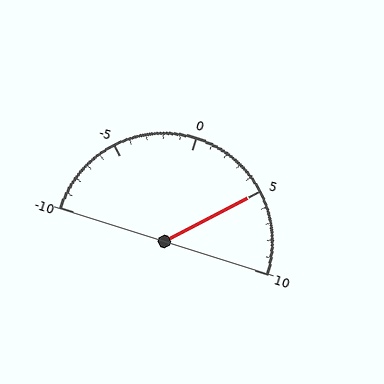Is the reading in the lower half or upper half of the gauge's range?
The reading is in the upper half of the range (-10 to 10).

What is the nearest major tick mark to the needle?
The nearest major tick mark is 5.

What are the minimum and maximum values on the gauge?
The gauge ranges from -10 to 10.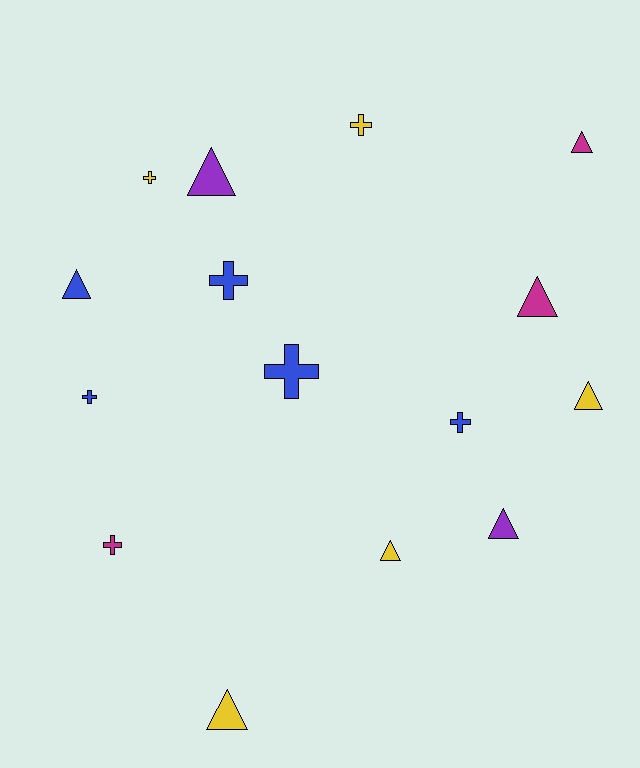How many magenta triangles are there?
There are 2 magenta triangles.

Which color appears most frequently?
Yellow, with 5 objects.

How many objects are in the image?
There are 15 objects.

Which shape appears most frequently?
Triangle, with 8 objects.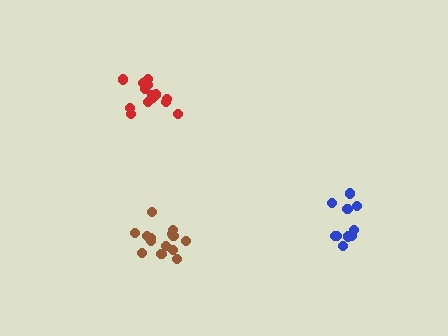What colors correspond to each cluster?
The clusters are colored: red, brown, blue.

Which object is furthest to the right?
The blue cluster is rightmost.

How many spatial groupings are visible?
There are 3 spatial groupings.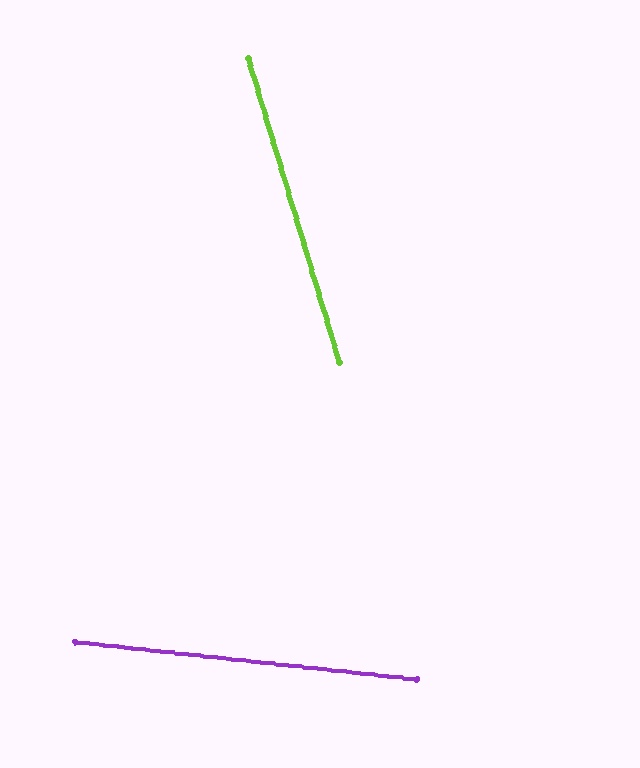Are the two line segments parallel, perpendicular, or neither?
Neither parallel nor perpendicular — they differ by about 67°.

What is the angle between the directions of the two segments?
Approximately 67 degrees.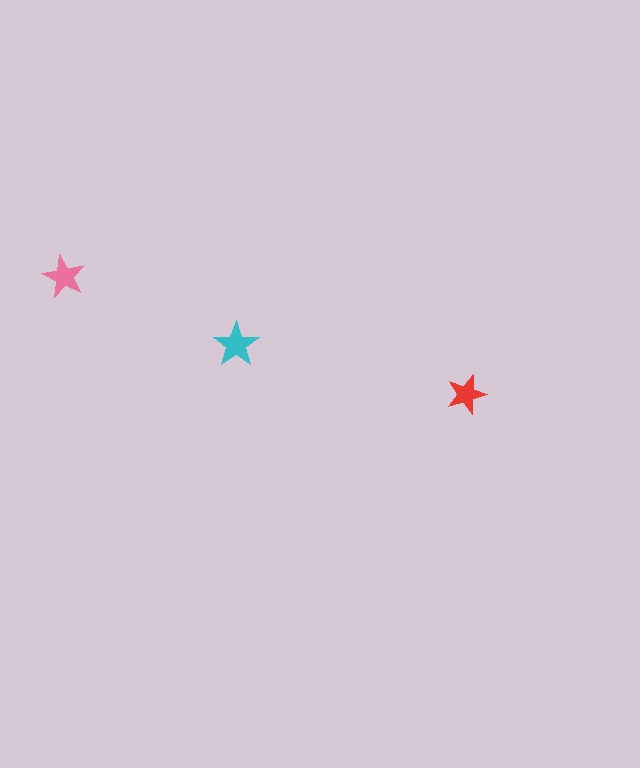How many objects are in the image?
There are 3 objects in the image.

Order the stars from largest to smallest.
the cyan one, the pink one, the red one.